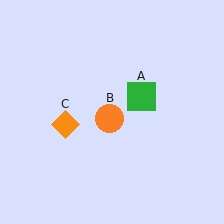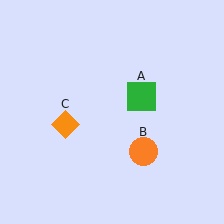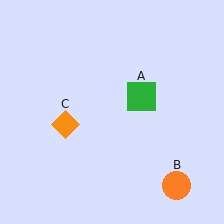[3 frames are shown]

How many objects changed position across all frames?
1 object changed position: orange circle (object B).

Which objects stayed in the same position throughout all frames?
Green square (object A) and orange diamond (object C) remained stationary.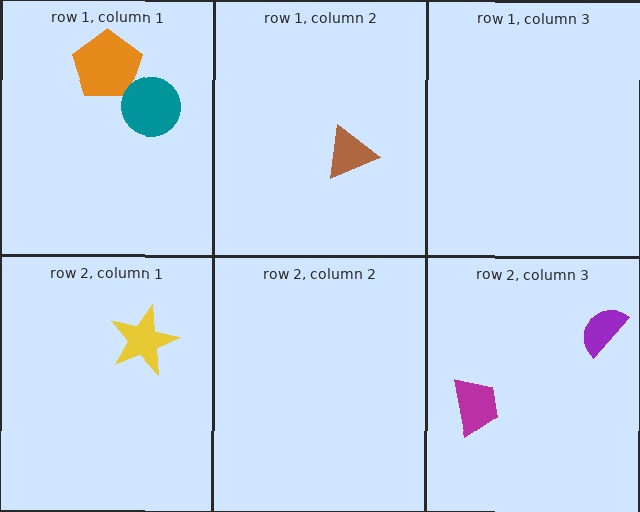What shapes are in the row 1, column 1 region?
The orange pentagon, the teal circle.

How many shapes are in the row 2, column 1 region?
1.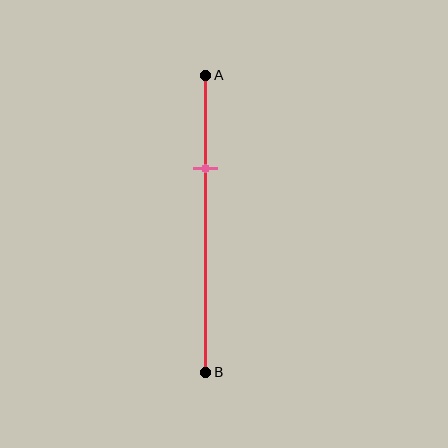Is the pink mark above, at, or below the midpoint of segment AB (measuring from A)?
The pink mark is above the midpoint of segment AB.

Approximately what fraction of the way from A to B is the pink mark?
The pink mark is approximately 30% of the way from A to B.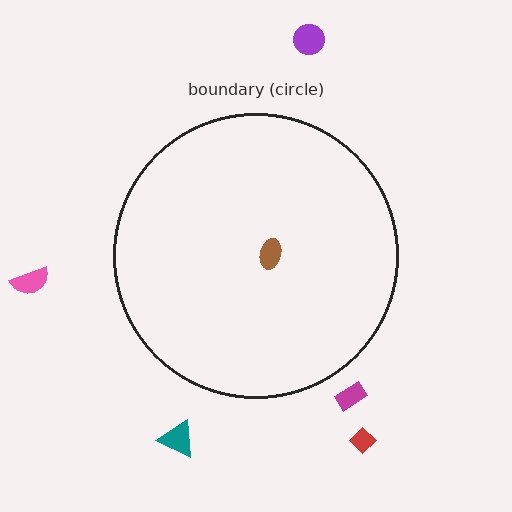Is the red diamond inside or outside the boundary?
Outside.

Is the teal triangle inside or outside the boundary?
Outside.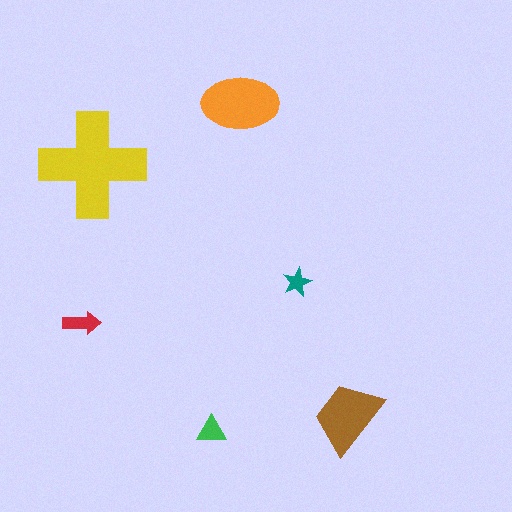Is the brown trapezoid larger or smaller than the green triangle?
Larger.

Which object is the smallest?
The teal star.